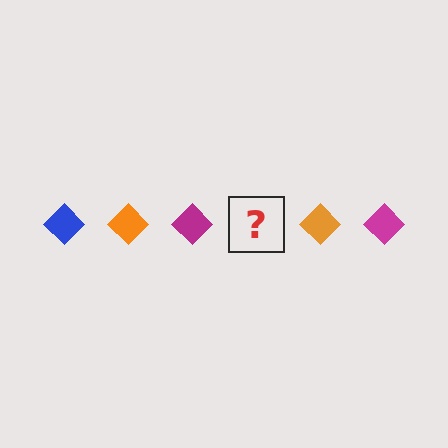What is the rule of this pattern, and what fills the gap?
The rule is that the pattern cycles through blue, orange, magenta diamonds. The gap should be filled with a blue diamond.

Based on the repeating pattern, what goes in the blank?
The blank should be a blue diamond.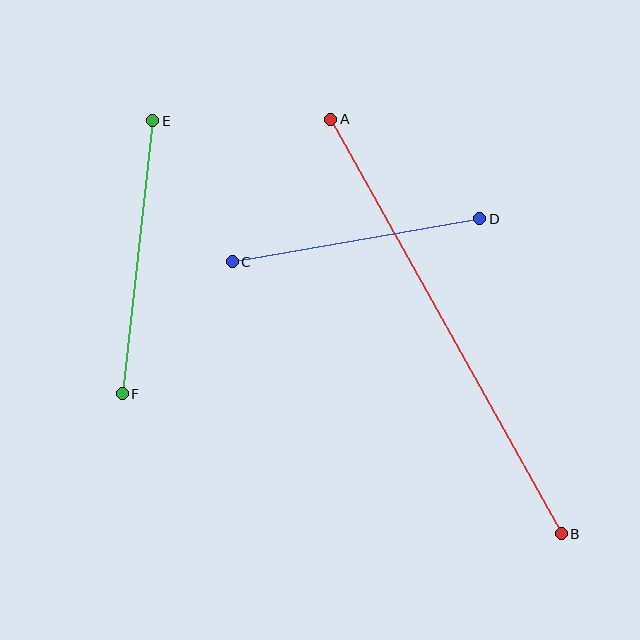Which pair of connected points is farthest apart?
Points A and B are farthest apart.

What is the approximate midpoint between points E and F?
The midpoint is at approximately (138, 257) pixels.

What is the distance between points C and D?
The distance is approximately 252 pixels.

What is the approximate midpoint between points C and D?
The midpoint is at approximately (356, 240) pixels.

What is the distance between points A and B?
The distance is approximately 475 pixels.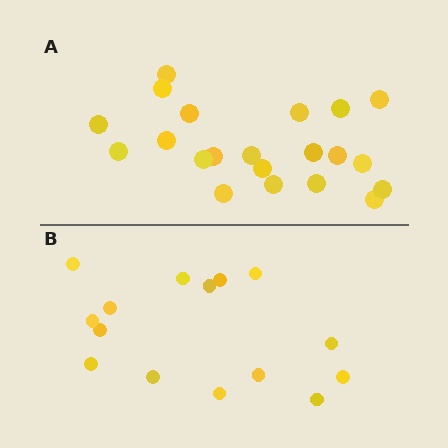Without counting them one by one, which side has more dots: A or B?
Region A (the top region) has more dots.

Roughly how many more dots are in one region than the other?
Region A has about 6 more dots than region B.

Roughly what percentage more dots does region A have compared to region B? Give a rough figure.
About 40% more.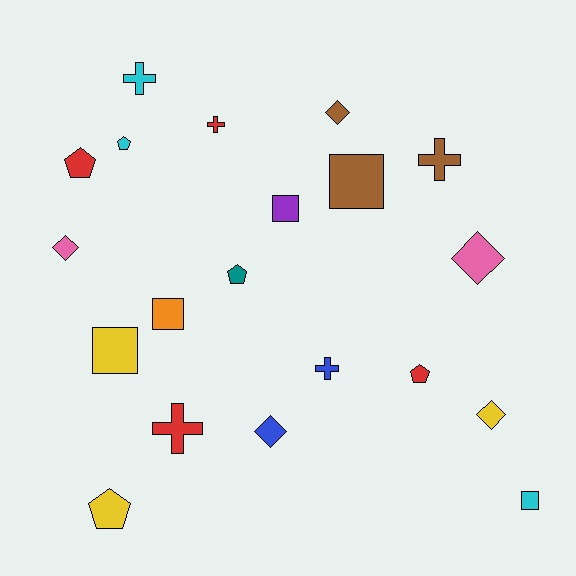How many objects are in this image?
There are 20 objects.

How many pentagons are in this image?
There are 5 pentagons.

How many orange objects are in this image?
There is 1 orange object.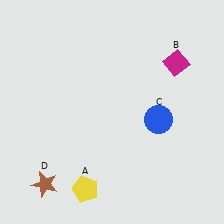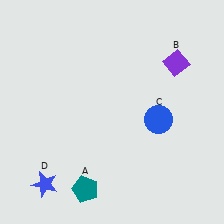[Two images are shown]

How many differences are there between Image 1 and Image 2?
There are 3 differences between the two images.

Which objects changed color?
A changed from yellow to teal. B changed from magenta to purple. D changed from brown to blue.